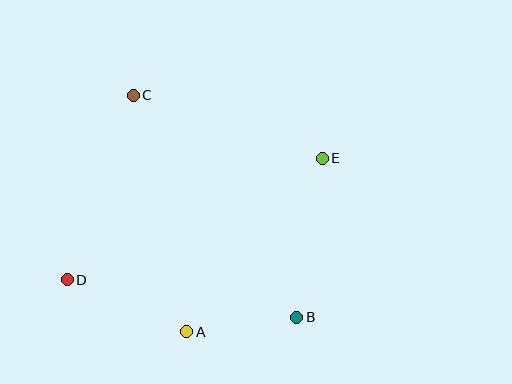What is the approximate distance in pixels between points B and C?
The distance between B and C is approximately 276 pixels.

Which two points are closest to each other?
Points A and B are closest to each other.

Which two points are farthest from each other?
Points D and E are farthest from each other.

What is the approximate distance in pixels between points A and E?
The distance between A and E is approximately 220 pixels.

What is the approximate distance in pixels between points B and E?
The distance between B and E is approximately 161 pixels.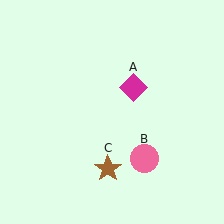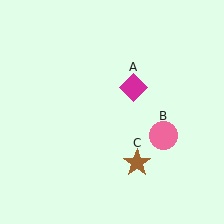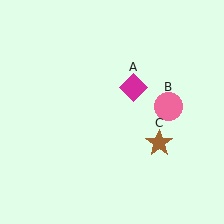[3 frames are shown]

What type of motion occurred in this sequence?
The pink circle (object B), brown star (object C) rotated counterclockwise around the center of the scene.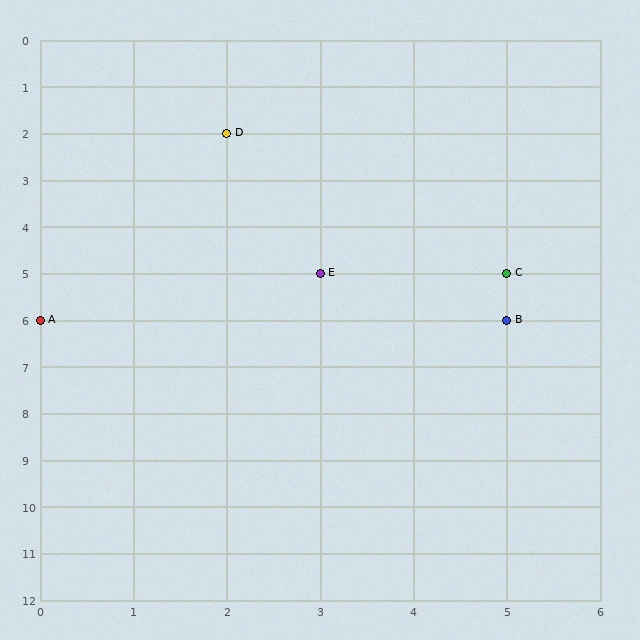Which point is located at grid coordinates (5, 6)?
Point B is at (5, 6).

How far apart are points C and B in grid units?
Points C and B are 1 row apart.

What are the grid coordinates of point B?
Point B is at grid coordinates (5, 6).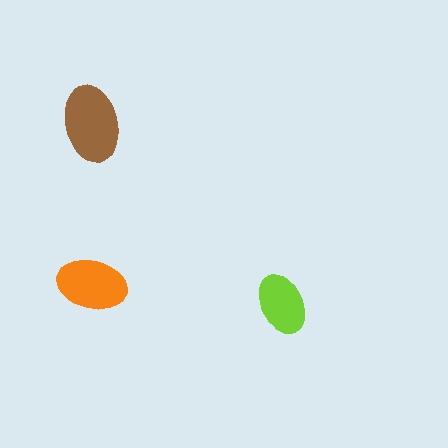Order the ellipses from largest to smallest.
the brown one, the orange one, the lime one.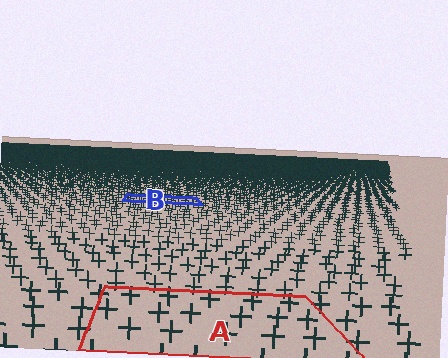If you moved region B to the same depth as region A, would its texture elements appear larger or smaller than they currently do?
They would appear larger. At a closer depth, the same texture elements are projected at a bigger on-screen size.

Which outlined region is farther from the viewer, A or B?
Region B is farther from the viewer — the texture elements inside it appear smaller and more densely packed.